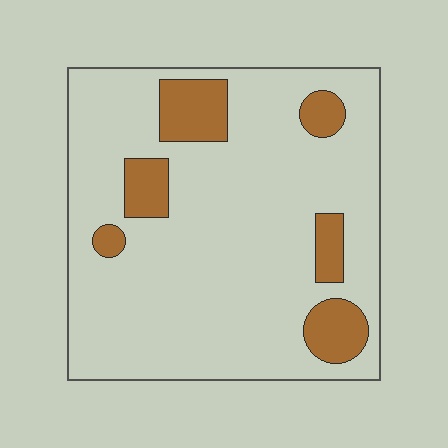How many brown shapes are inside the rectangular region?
6.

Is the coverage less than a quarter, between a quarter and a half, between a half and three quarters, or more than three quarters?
Less than a quarter.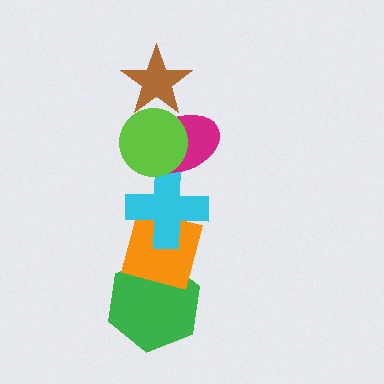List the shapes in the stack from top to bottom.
From top to bottom: the brown star, the lime circle, the magenta ellipse, the cyan cross, the orange square, the green hexagon.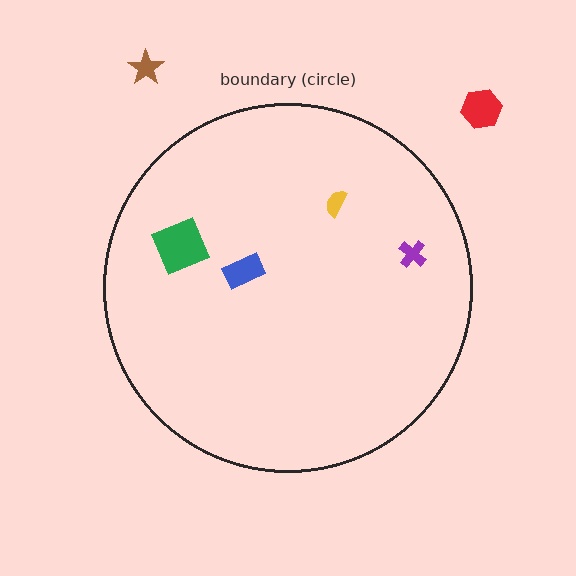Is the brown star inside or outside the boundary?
Outside.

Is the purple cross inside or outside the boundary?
Inside.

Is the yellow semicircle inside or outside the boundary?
Inside.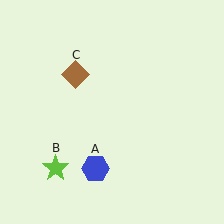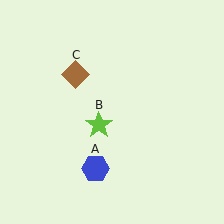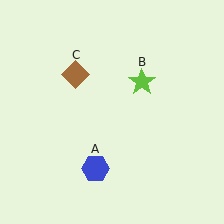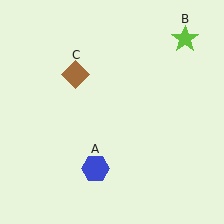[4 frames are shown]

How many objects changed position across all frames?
1 object changed position: lime star (object B).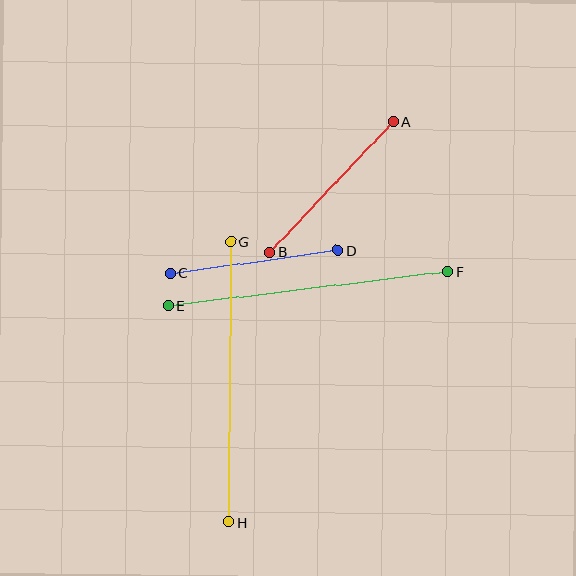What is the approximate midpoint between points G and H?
The midpoint is at approximately (229, 382) pixels.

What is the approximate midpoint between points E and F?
The midpoint is at approximately (308, 288) pixels.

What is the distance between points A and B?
The distance is approximately 179 pixels.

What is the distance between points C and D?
The distance is approximately 169 pixels.